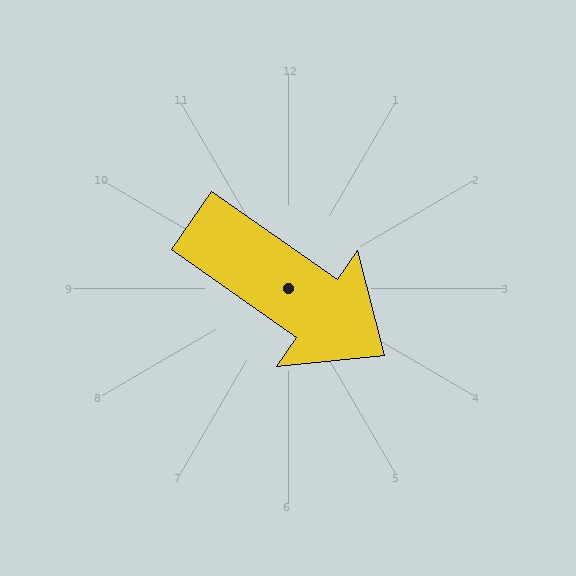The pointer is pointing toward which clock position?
Roughly 4 o'clock.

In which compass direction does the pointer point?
Southeast.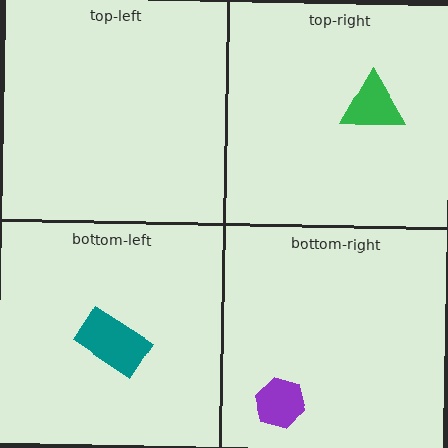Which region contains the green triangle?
The top-right region.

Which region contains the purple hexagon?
The bottom-right region.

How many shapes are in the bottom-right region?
1.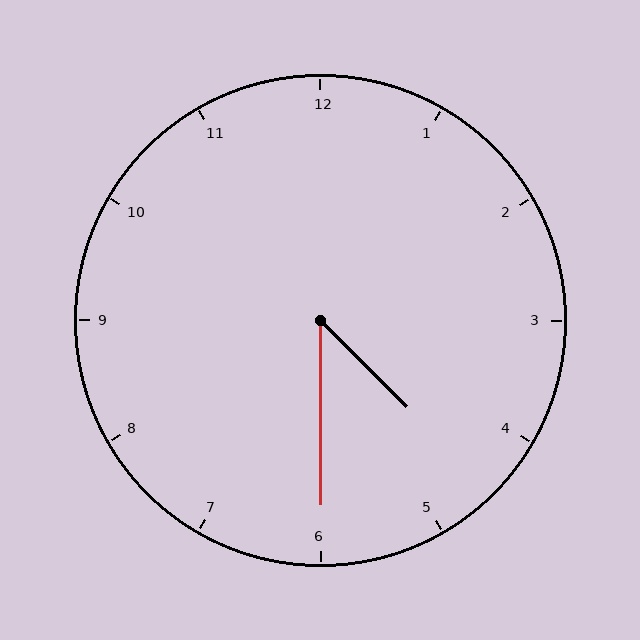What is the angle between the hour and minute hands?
Approximately 45 degrees.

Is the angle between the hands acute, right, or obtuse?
It is acute.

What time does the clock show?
4:30.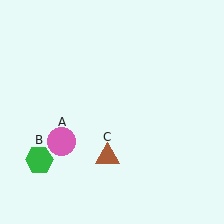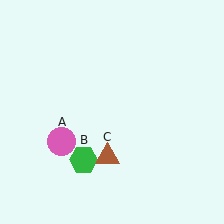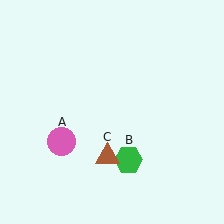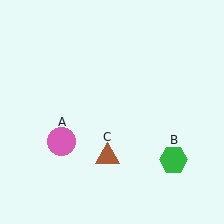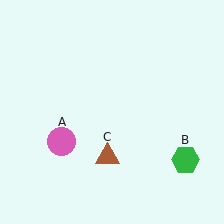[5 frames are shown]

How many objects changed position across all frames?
1 object changed position: green hexagon (object B).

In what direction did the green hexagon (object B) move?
The green hexagon (object B) moved right.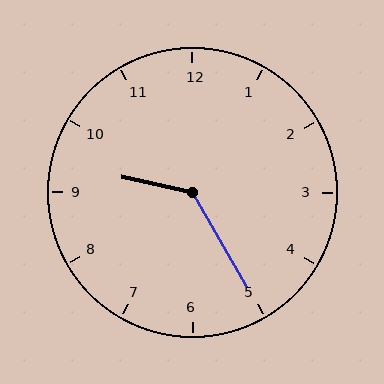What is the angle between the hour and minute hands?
Approximately 132 degrees.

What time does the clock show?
9:25.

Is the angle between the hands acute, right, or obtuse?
It is obtuse.